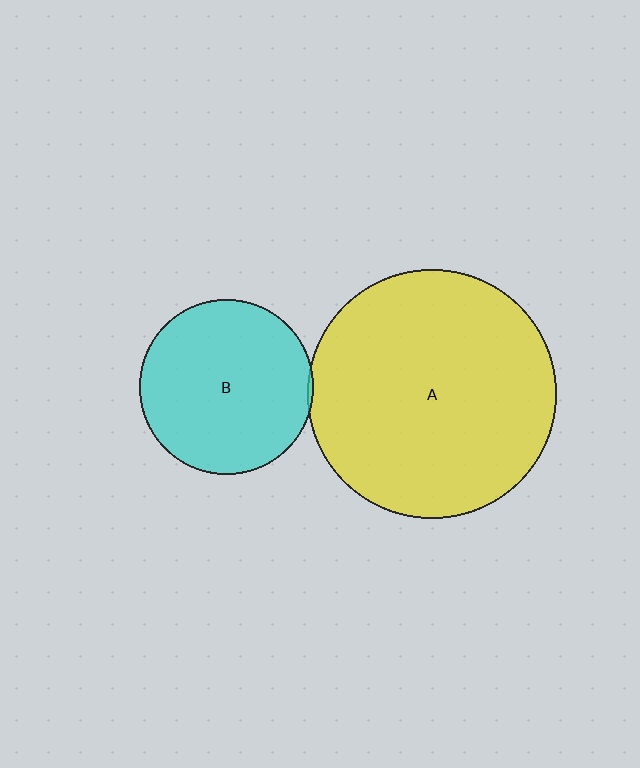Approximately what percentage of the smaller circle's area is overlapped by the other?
Approximately 5%.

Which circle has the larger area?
Circle A (yellow).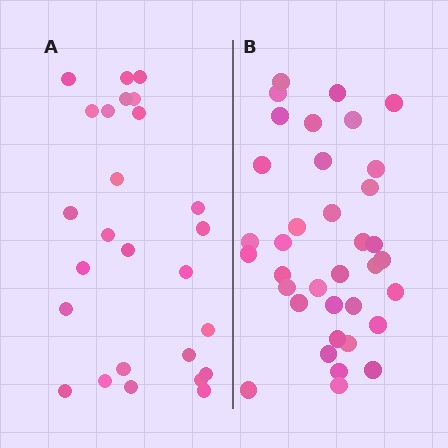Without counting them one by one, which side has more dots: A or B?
Region B (the right region) has more dots.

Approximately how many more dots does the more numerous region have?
Region B has roughly 10 or so more dots than region A.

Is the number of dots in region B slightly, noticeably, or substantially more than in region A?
Region B has noticeably more, but not dramatically so. The ratio is roughly 1.4 to 1.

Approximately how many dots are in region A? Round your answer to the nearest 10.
About 30 dots. (The exact count is 26, which rounds to 30.)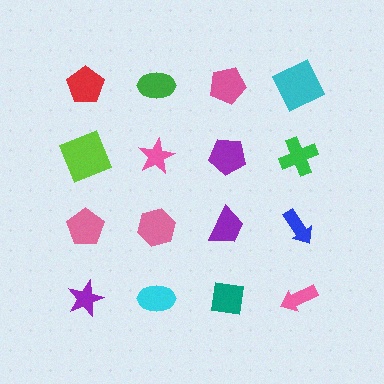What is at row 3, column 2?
A pink hexagon.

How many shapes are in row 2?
4 shapes.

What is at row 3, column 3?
A purple trapezoid.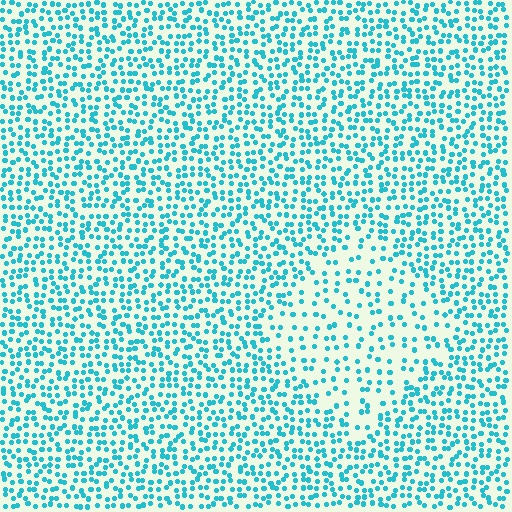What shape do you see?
I see a diamond.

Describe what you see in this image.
The image contains small cyan elements arranged at two different densities. A diamond-shaped region is visible where the elements are less densely packed than the surrounding area.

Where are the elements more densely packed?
The elements are more densely packed outside the diamond boundary.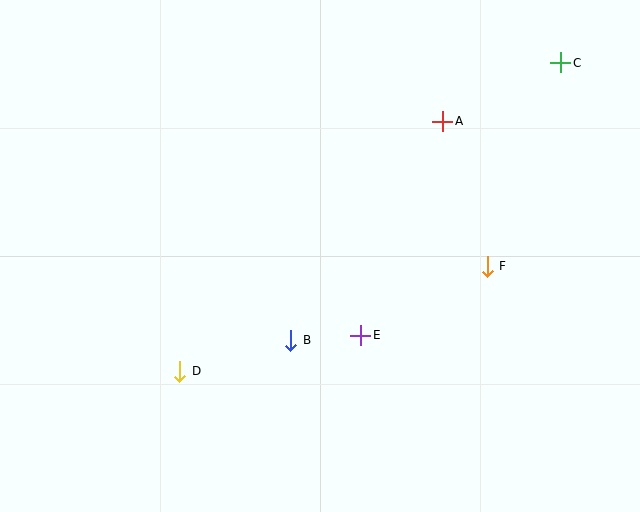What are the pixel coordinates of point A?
Point A is at (443, 121).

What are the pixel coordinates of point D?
Point D is at (180, 371).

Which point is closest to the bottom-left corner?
Point D is closest to the bottom-left corner.